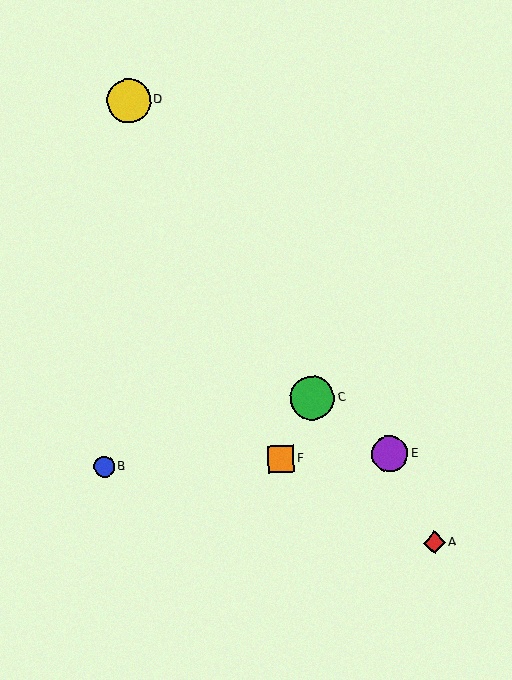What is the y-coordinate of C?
Object C is at y≈398.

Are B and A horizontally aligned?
No, B is at y≈467 and A is at y≈542.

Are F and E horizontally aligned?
Yes, both are at y≈459.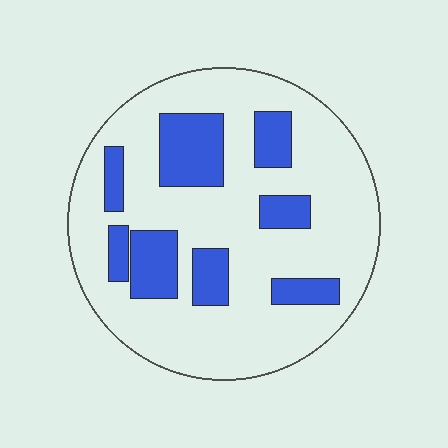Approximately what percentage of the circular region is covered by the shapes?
Approximately 25%.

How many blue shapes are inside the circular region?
8.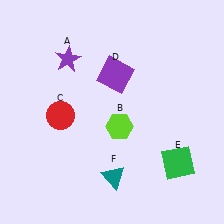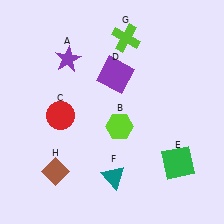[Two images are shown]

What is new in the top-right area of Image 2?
A lime cross (G) was added in the top-right area of Image 2.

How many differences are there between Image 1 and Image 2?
There are 2 differences between the two images.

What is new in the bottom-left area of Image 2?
A brown diamond (H) was added in the bottom-left area of Image 2.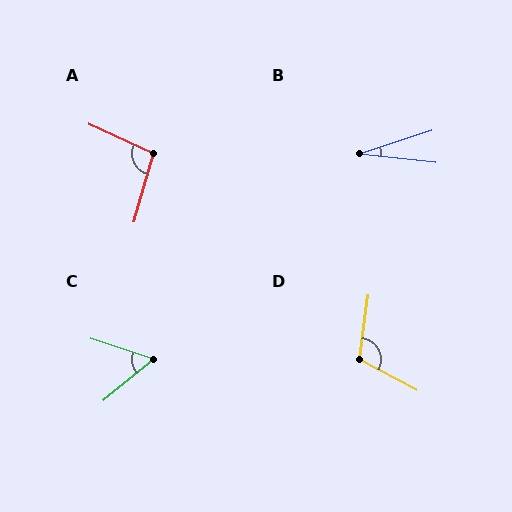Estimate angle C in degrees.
Approximately 58 degrees.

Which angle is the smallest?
B, at approximately 24 degrees.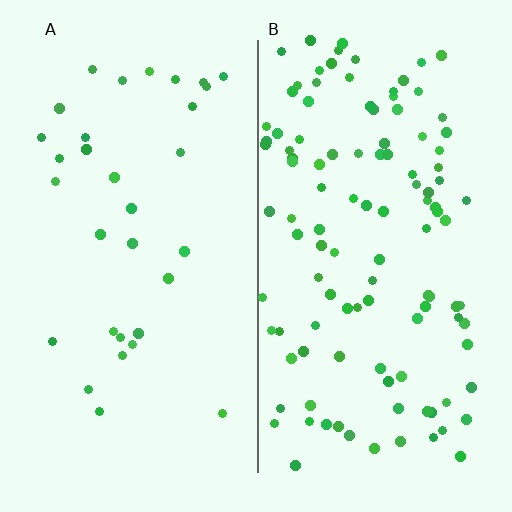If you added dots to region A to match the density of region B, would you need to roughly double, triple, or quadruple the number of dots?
Approximately quadruple.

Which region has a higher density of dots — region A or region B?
B (the right).